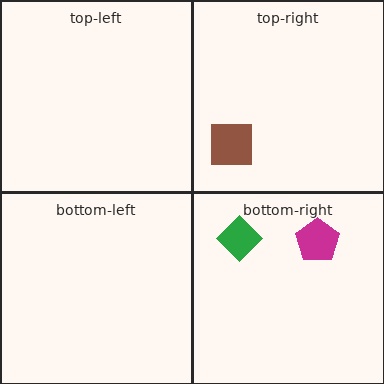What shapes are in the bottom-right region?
The magenta pentagon, the green diamond.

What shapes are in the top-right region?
The brown square.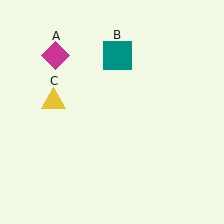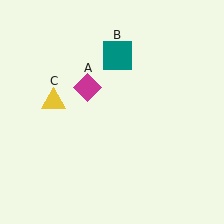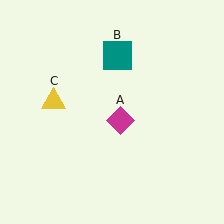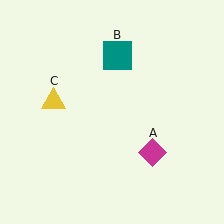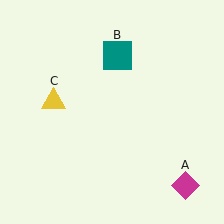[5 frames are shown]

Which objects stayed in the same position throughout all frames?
Teal square (object B) and yellow triangle (object C) remained stationary.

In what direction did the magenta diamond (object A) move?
The magenta diamond (object A) moved down and to the right.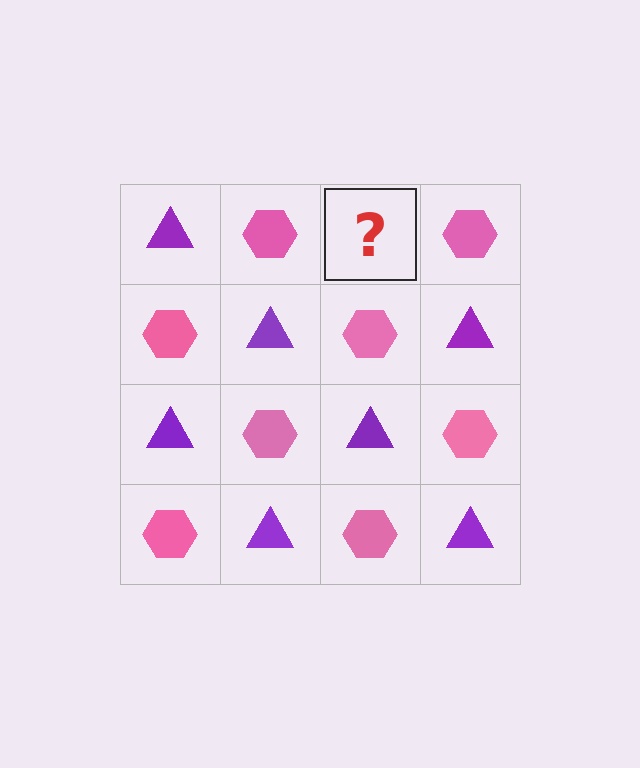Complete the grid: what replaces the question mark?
The question mark should be replaced with a purple triangle.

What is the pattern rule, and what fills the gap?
The rule is that it alternates purple triangle and pink hexagon in a checkerboard pattern. The gap should be filled with a purple triangle.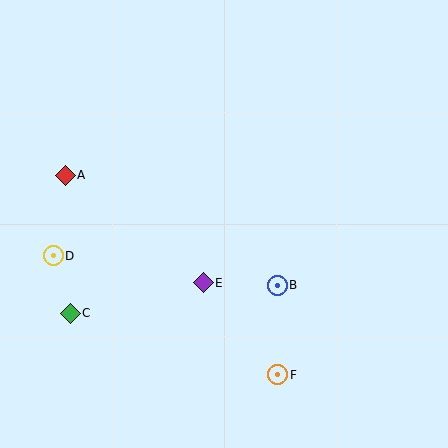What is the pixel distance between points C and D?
The distance between C and D is 60 pixels.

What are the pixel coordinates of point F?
Point F is at (278, 375).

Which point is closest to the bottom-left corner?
Point C is closest to the bottom-left corner.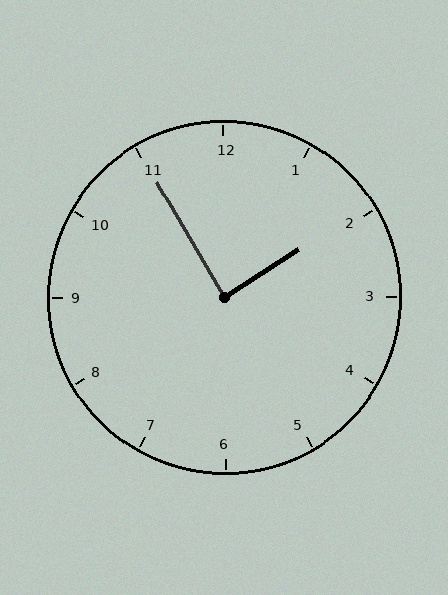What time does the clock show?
1:55.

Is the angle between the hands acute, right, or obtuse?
It is right.